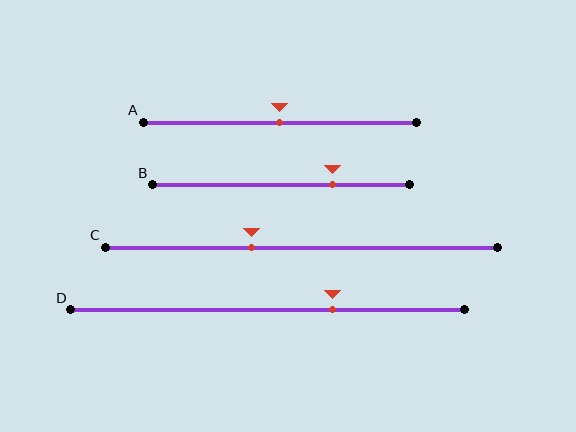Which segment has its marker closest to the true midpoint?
Segment A has its marker closest to the true midpoint.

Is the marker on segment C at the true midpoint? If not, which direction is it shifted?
No, the marker on segment C is shifted to the left by about 13% of the segment length.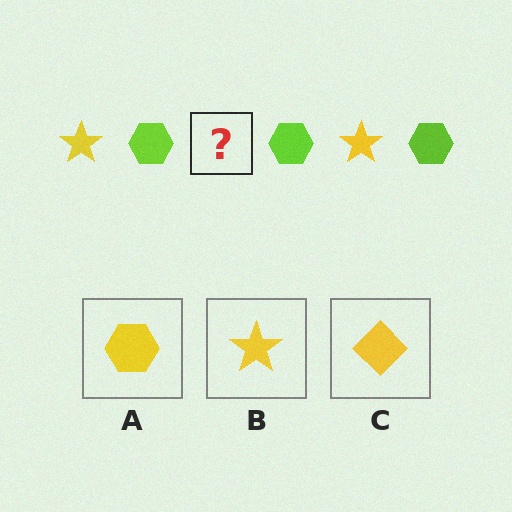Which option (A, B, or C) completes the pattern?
B.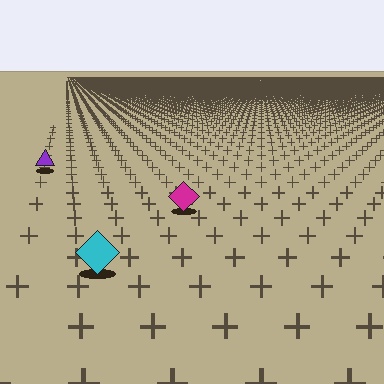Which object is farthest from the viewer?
The purple triangle is farthest from the viewer. It appears smaller and the ground texture around it is denser.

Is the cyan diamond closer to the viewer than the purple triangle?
Yes. The cyan diamond is closer — you can tell from the texture gradient: the ground texture is coarser near it.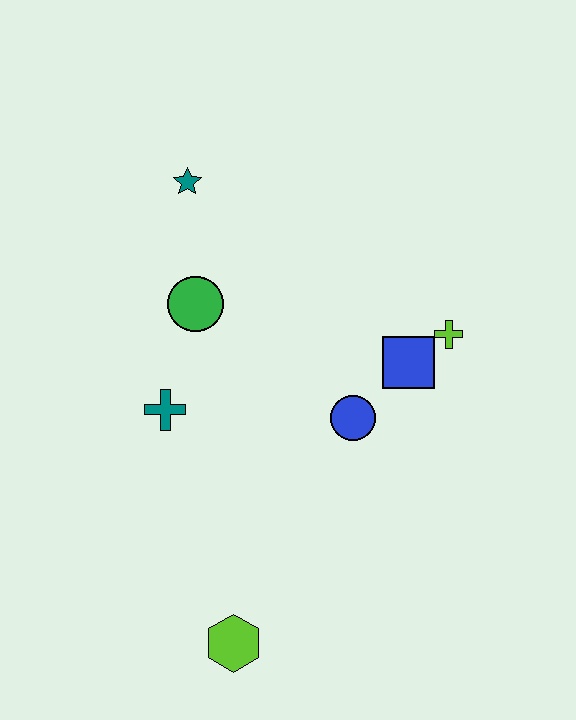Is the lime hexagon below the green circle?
Yes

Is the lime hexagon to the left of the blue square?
Yes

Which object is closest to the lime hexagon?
The teal cross is closest to the lime hexagon.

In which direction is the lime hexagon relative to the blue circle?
The lime hexagon is below the blue circle.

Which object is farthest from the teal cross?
The lime cross is farthest from the teal cross.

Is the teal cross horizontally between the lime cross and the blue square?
No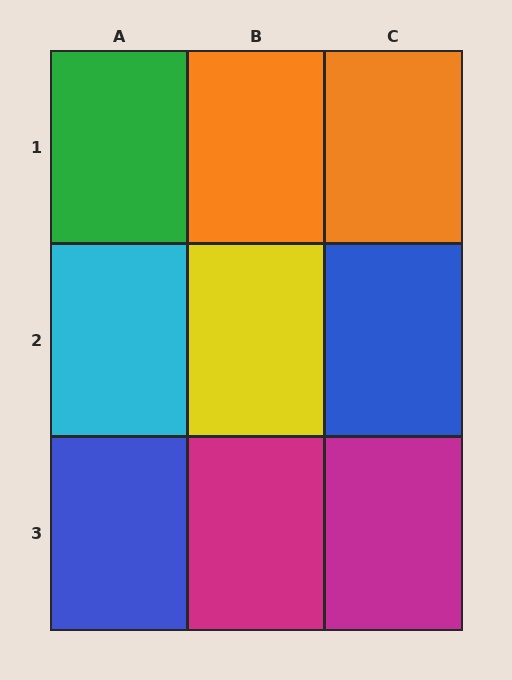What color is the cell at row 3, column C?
Magenta.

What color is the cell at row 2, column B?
Yellow.